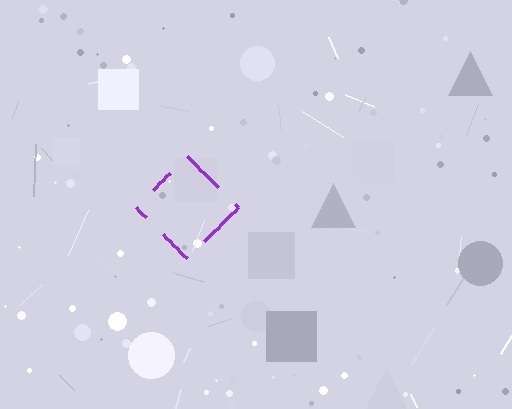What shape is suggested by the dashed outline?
The dashed outline suggests a diamond.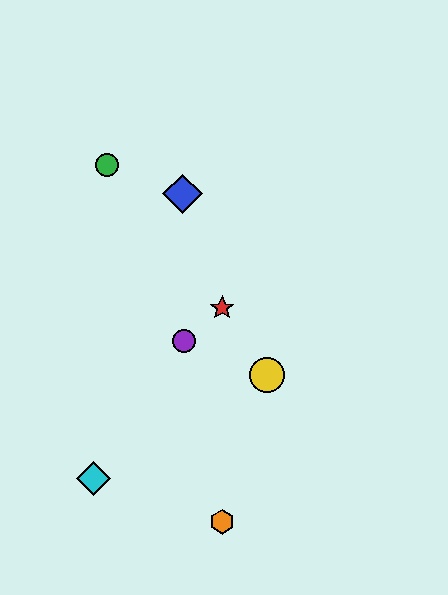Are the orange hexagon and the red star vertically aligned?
Yes, both are at x≈222.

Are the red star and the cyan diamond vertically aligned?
No, the red star is at x≈222 and the cyan diamond is at x≈93.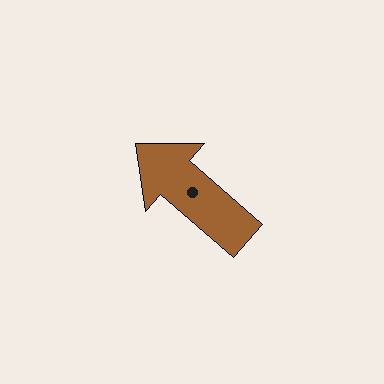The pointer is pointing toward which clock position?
Roughly 10 o'clock.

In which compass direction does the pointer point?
Northwest.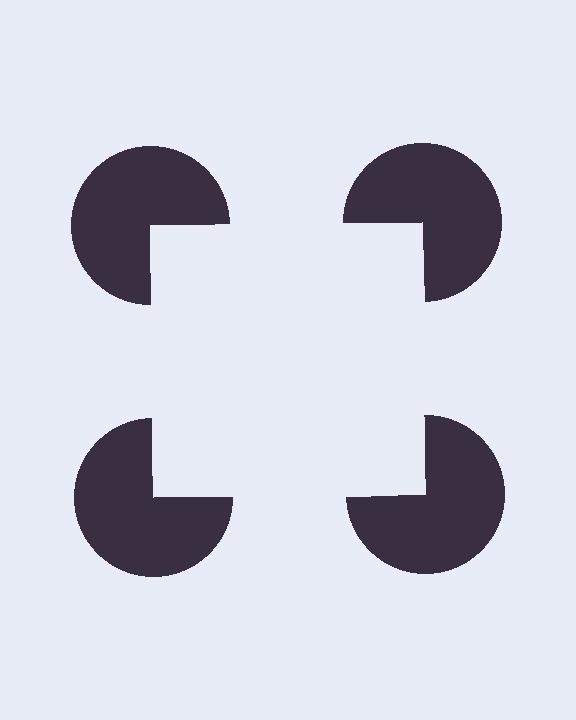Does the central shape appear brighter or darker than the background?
It typically appears slightly brighter than the background, even though no actual brightness change is drawn.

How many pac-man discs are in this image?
There are 4 — one at each vertex of the illusory square.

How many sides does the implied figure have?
4 sides.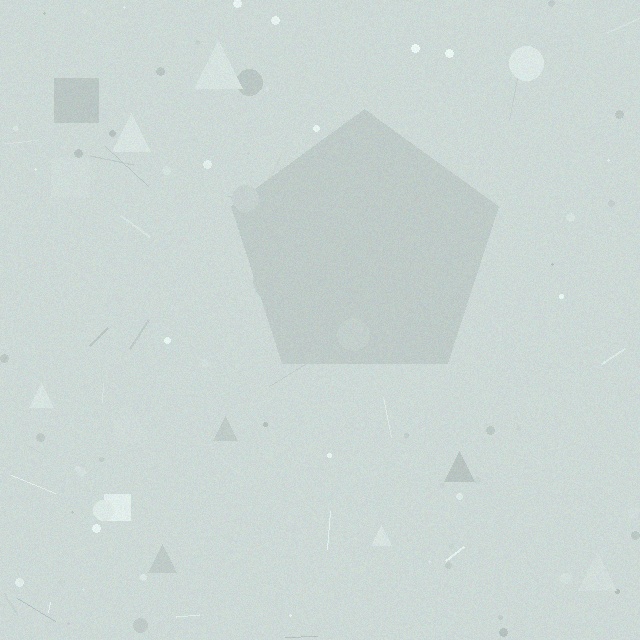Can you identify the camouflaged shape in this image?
The camouflaged shape is a pentagon.